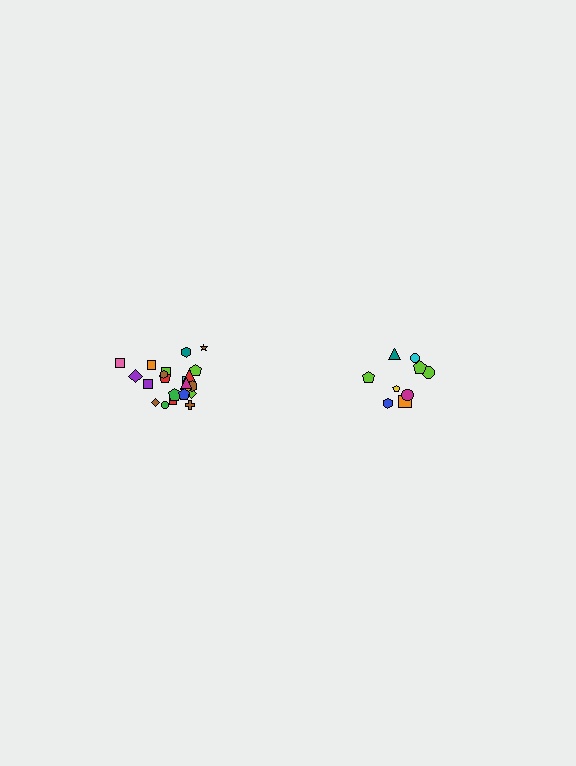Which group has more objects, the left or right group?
The left group.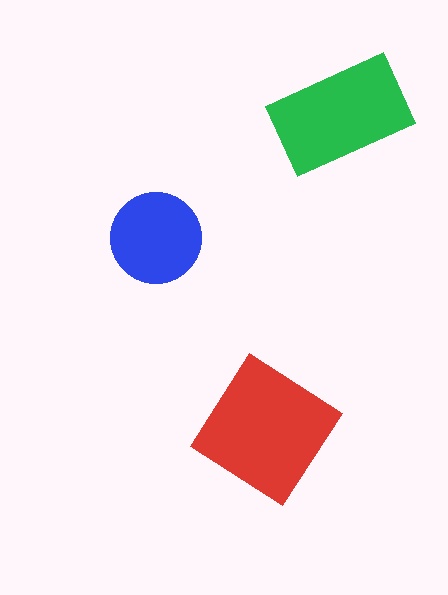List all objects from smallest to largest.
The blue circle, the green rectangle, the red diamond.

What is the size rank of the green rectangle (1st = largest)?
2nd.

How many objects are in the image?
There are 3 objects in the image.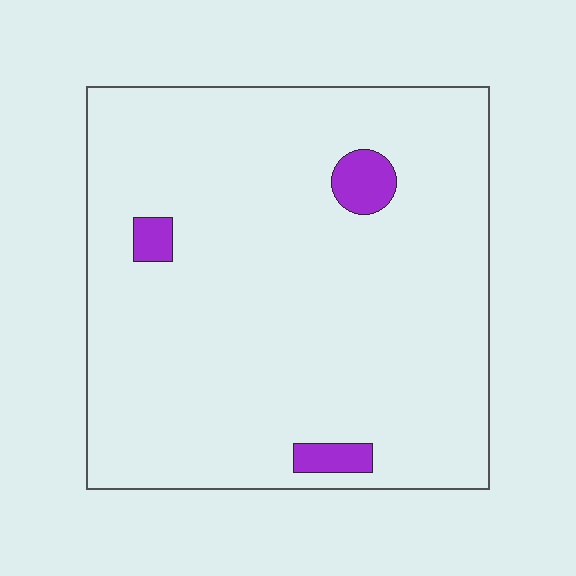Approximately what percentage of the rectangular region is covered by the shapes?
Approximately 5%.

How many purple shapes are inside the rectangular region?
3.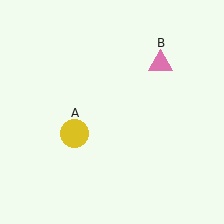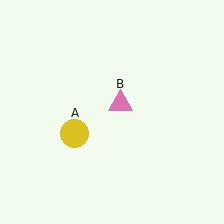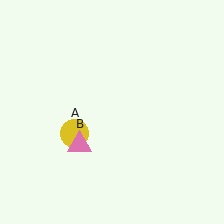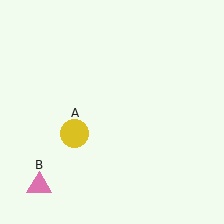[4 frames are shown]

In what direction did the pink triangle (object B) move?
The pink triangle (object B) moved down and to the left.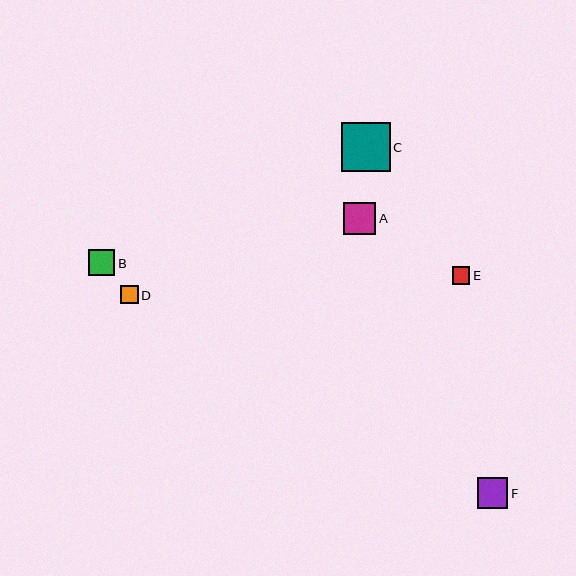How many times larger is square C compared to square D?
Square C is approximately 2.8 times the size of square D.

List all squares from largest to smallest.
From largest to smallest: C, A, F, B, D, E.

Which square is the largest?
Square C is the largest with a size of approximately 48 pixels.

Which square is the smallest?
Square E is the smallest with a size of approximately 17 pixels.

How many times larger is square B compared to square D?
Square B is approximately 1.5 times the size of square D.